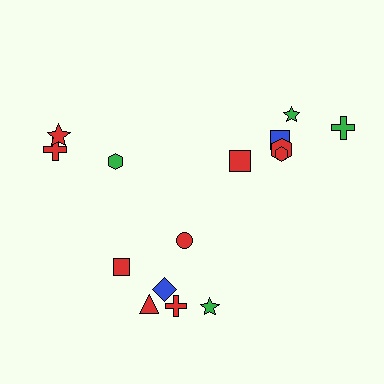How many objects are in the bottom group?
There are 6 objects.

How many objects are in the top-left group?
There are 3 objects.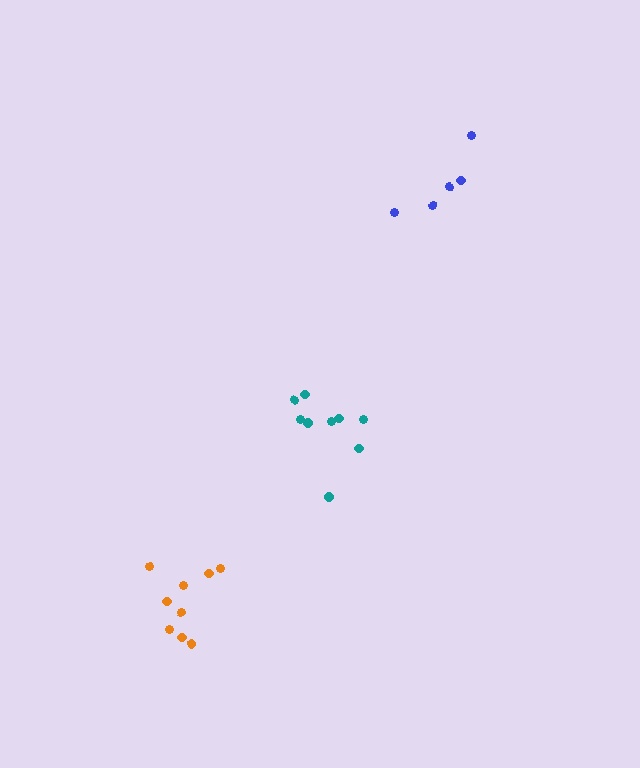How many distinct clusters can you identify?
There are 3 distinct clusters.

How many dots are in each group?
Group 1: 9 dots, Group 2: 9 dots, Group 3: 5 dots (23 total).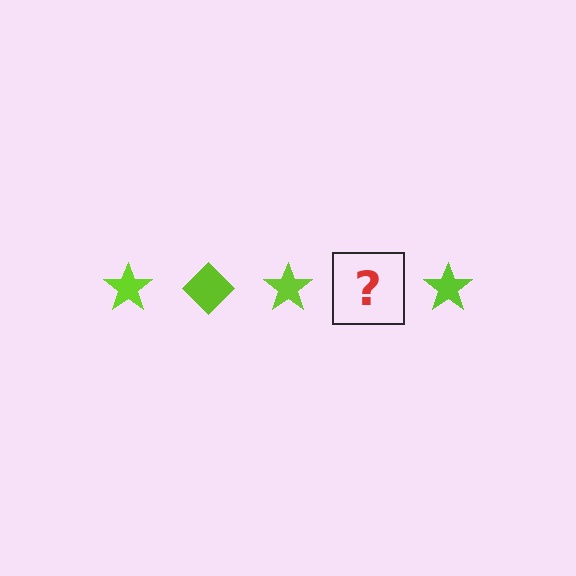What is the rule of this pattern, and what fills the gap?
The rule is that the pattern cycles through star, diamond shapes in lime. The gap should be filled with a lime diamond.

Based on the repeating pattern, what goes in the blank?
The blank should be a lime diamond.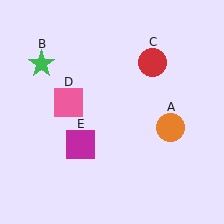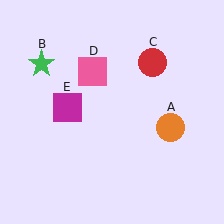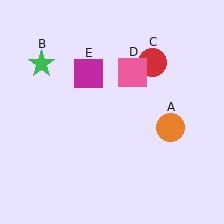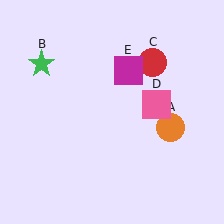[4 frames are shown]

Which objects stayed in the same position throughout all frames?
Orange circle (object A) and green star (object B) and red circle (object C) remained stationary.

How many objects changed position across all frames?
2 objects changed position: pink square (object D), magenta square (object E).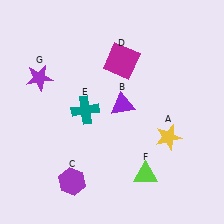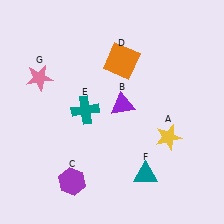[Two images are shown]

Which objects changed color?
D changed from magenta to orange. F changed from lime to teal. G changed from purple to pink.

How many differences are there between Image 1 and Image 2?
There are 3 differences between the two images.